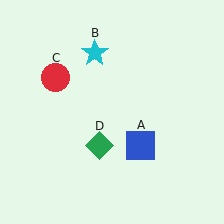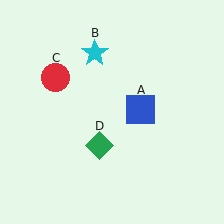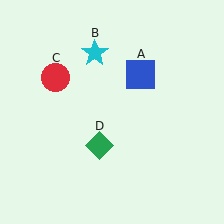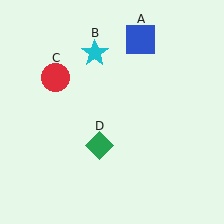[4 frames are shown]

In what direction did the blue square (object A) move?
The blue square (object A) moved up.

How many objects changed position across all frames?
1 object changed position: blue square (object A).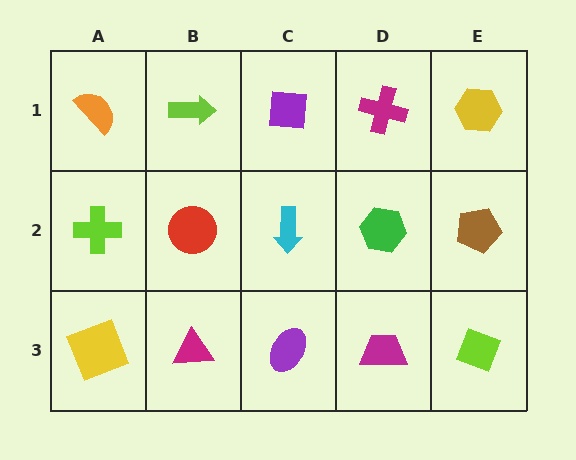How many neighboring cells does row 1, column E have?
2.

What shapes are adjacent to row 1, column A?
A lime cross (row 2, column A), a lime arrow (row 1, column B).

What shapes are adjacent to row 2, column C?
A purple square (row 1, column C), a purple ellipse (row 3, column C), a red circle (row 2, column B), a green hexagon (row 2, column D).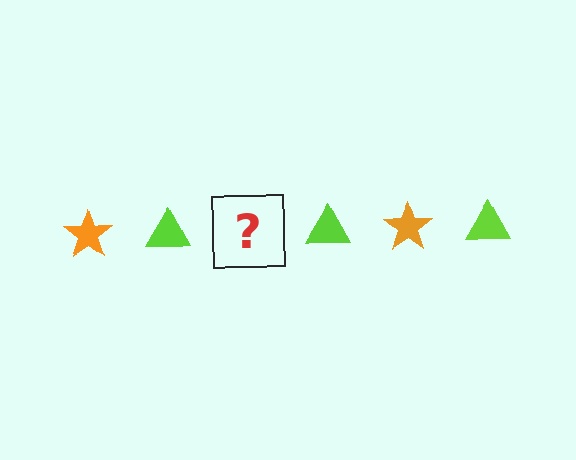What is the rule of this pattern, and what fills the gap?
The rule is that the pattern alternates between orange star and lime triangle. The gap should be filled with an orange star.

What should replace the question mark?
The question mark should be replaced with an orange star.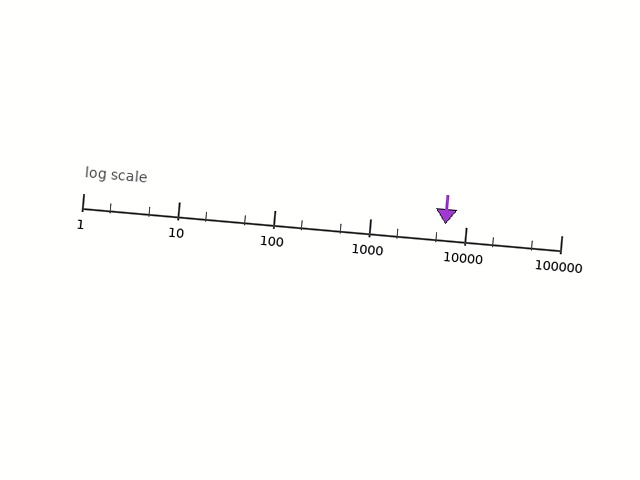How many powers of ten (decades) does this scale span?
The scale spans 5 decades, from 1 to 100000.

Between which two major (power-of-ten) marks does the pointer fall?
The pointer is between 1000 and 10000.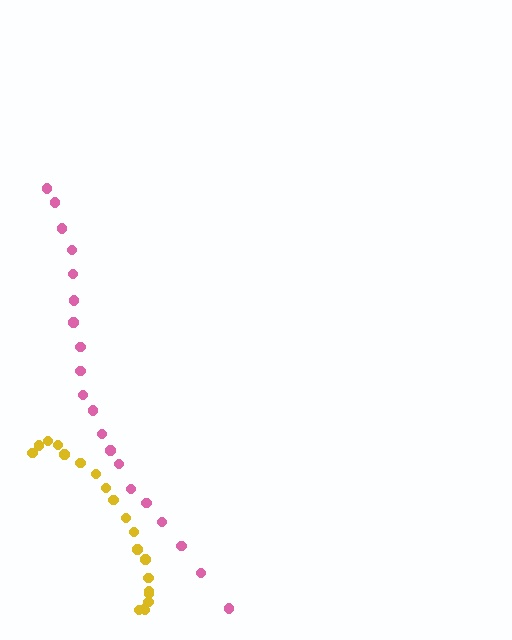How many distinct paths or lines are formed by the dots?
There are 2 distinct paths.